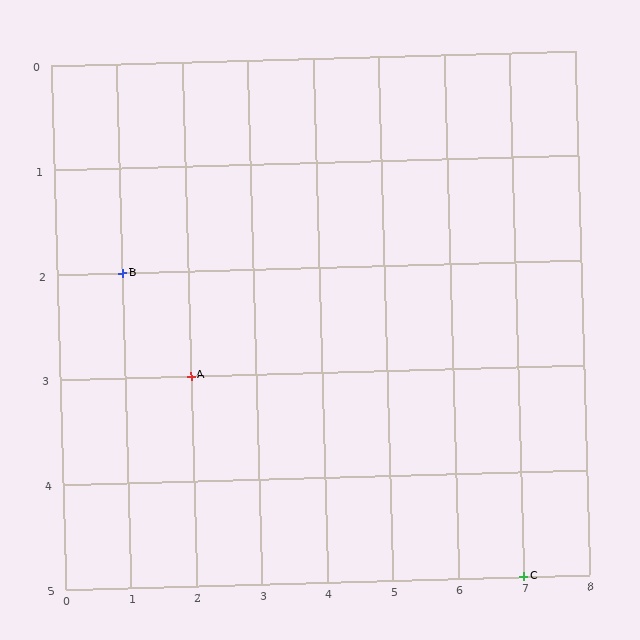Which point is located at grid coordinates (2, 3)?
Point A is at (2, 3).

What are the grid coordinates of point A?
Point A is at grid coordinates (2, 3).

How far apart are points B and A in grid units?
Points B and A are 1 column and 1 row apart (about 1.4 grid units diagonally).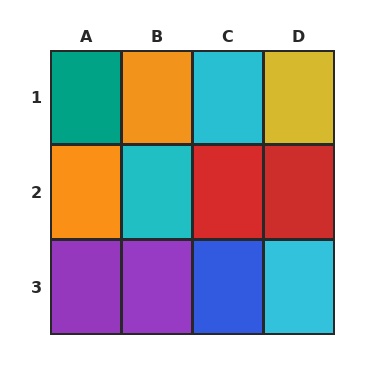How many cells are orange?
2 cells are orange.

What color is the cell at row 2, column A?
Orange.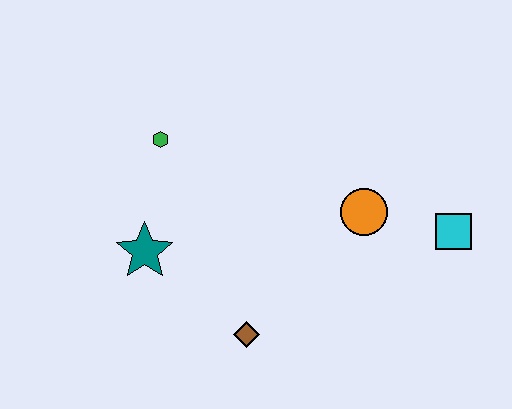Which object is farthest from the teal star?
The cyan square is farthest from the teal star.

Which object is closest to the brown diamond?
The teal star is closest to the brown diamond.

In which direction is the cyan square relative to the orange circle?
The cyan square is to the right of the orange circle.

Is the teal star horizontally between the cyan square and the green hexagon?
No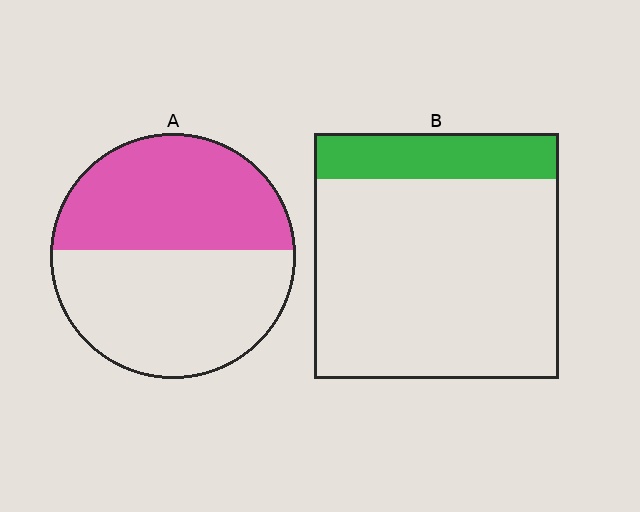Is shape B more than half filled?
No.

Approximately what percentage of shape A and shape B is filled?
A is approximately 45% and B is approximately 20%.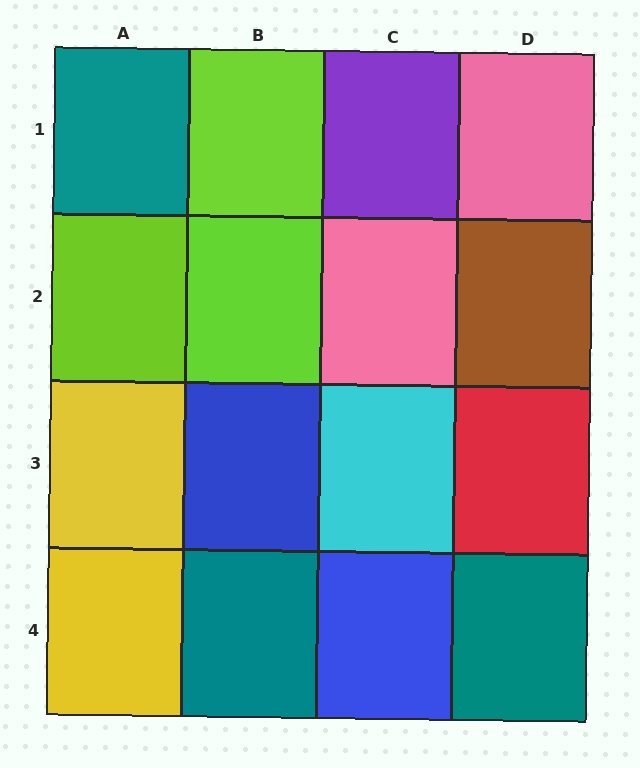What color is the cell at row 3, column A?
Yellow.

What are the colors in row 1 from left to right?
Teal, lime, purple, pink.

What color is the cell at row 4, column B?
Teal.